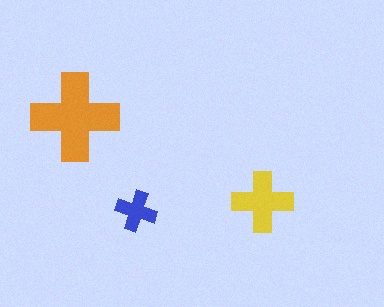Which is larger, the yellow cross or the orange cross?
The orange one.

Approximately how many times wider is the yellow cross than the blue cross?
About 1.5 times wider.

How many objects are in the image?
There are 3 objects in the image.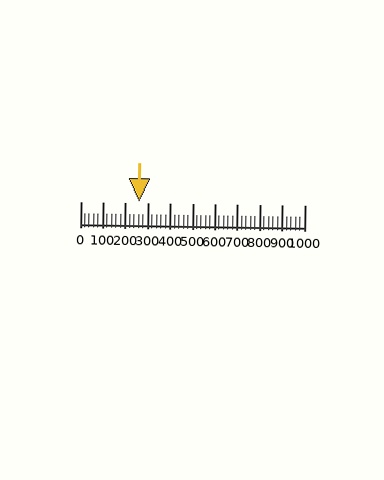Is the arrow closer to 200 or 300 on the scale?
The arrow is closer to 300.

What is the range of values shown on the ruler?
The ruler shows values from 0 to 1000.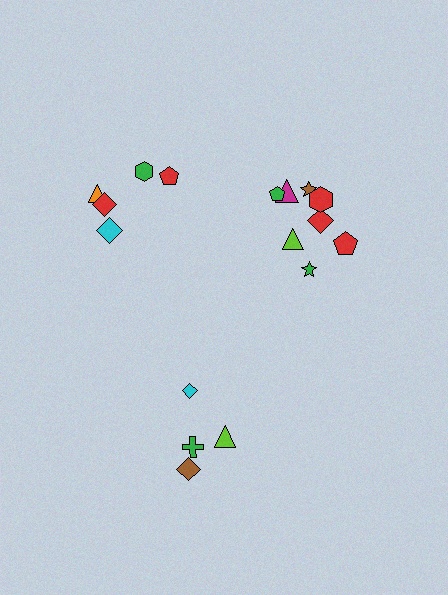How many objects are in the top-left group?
There are 5 objects.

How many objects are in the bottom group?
There are 4 objects.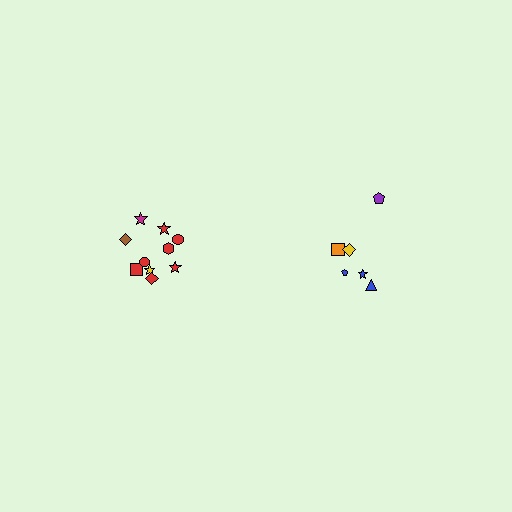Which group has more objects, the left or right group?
The left group.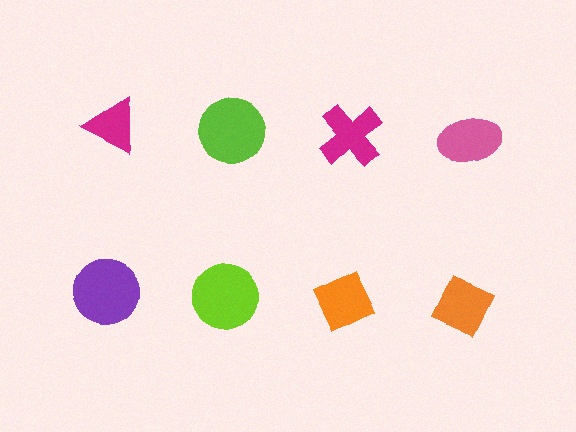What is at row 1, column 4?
A pink ellipse.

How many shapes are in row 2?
4 shapes.